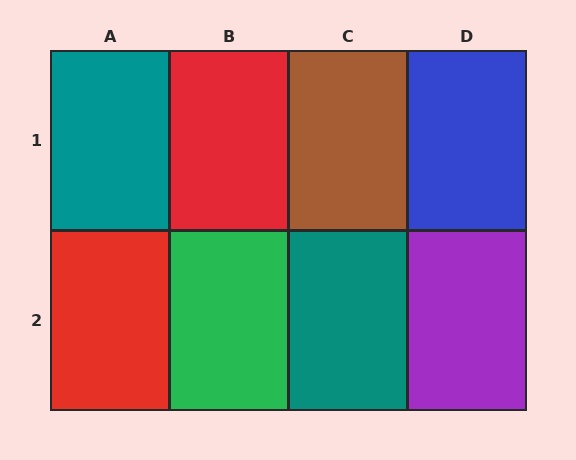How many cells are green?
1 cell is green.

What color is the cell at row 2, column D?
Purple.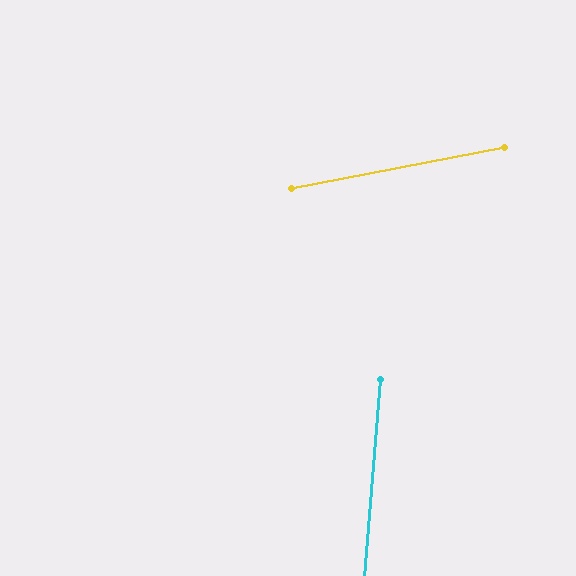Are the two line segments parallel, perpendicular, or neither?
Neither parallel nor perpendicular — they differ by about 74°.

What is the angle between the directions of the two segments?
Approximately 74 degrees.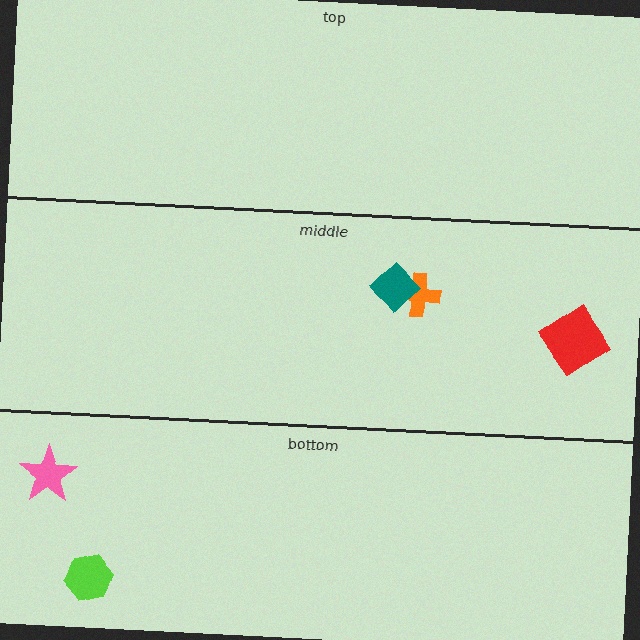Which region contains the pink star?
The bottom region.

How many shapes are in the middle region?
3.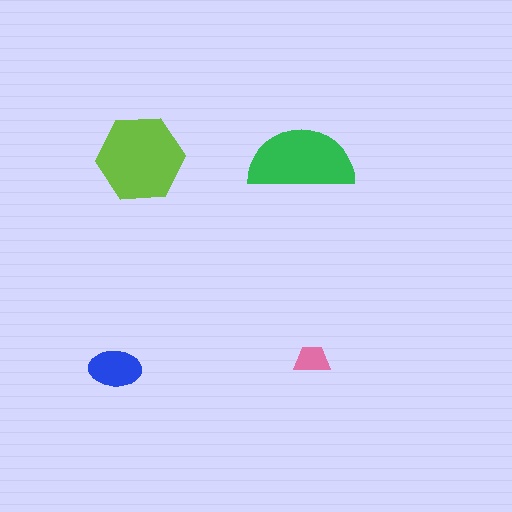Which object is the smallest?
The pink trapezoid.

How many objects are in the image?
There are 4 objects in the image.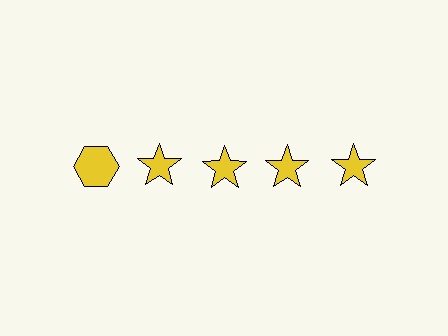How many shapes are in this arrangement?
There are 5 shapes arranged in a grid pattern.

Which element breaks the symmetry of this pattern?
The yellow hexagon in the top row, leftmost column breaks the symmetry. All other shapes are yellow stars.